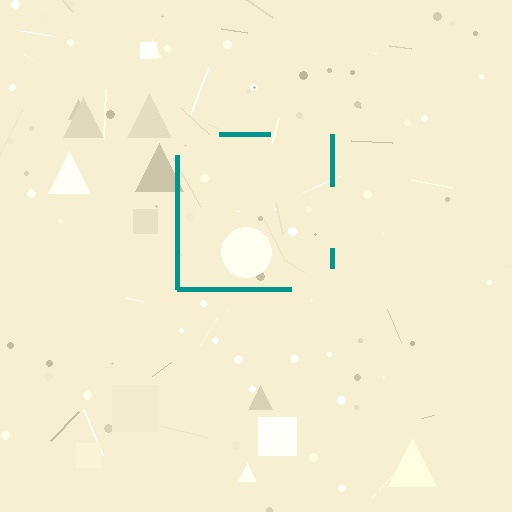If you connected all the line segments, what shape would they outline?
They would outline a square.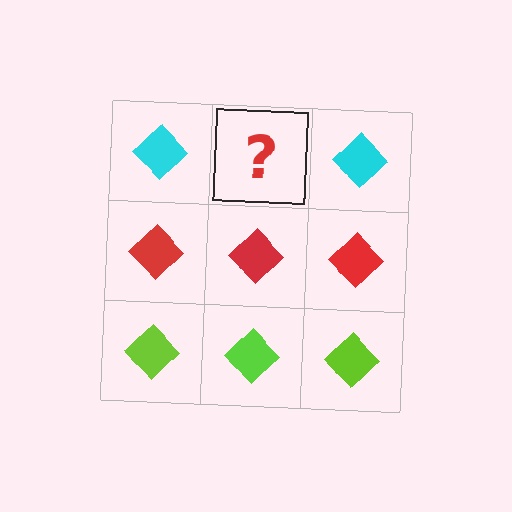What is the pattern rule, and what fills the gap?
The rule is that each row has a consistent color. The gap should be filled with a cyan diamond.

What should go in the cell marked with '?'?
The missing cell should contain a cyan diamond.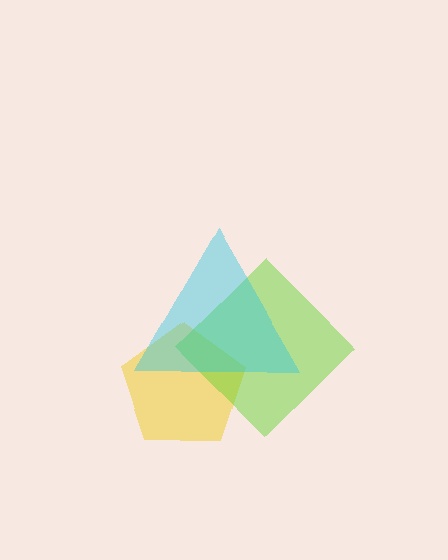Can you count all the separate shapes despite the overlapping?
Yes, there are 3 separate shapes.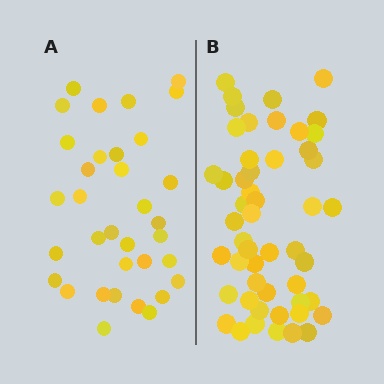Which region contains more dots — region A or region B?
Region B (the right region) has more dots.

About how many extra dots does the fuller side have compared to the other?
Region B has approximately 15 more dots than region A.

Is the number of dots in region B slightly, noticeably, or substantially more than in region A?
Region B has substantially more. The ratio is roughly 1.5 to 1.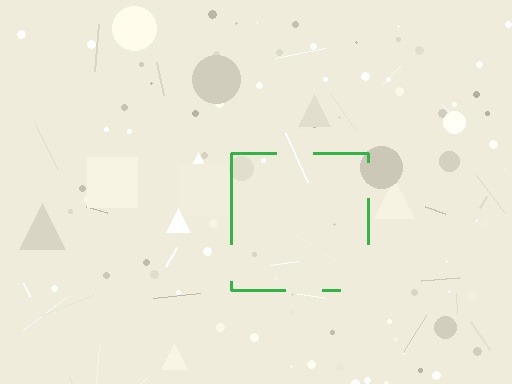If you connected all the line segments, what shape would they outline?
They would outline a square.